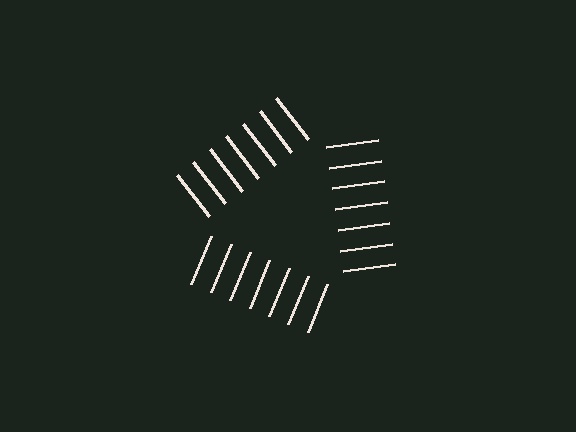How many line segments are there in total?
21 — 7 along each of the 3 edges.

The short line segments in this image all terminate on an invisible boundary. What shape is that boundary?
An illusory triangle — the line segments terminate on its edges but no continuous stroke is drawn.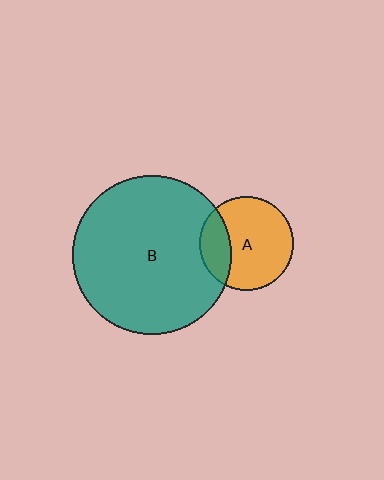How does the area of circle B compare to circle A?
Approximately 2.9 times.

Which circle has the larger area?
Circle B (teal).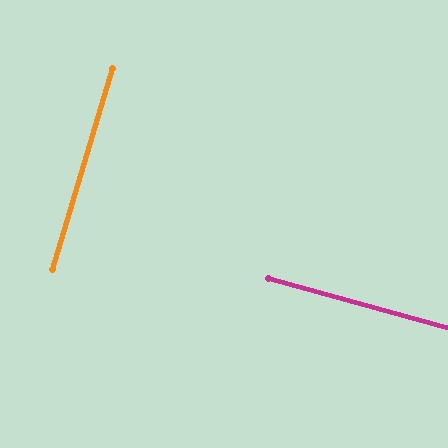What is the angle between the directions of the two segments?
Approximately 89 degrees.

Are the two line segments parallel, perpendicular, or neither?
Perpendicular — they meet at approximately 89°.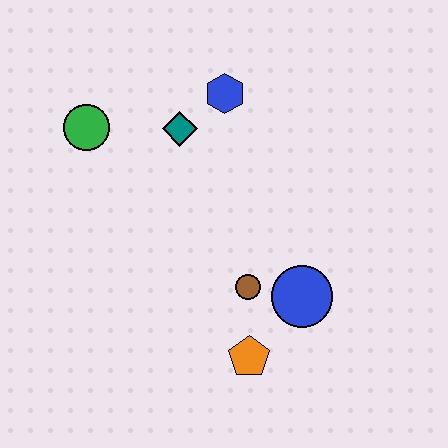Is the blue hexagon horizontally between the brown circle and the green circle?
Yes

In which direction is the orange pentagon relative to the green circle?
The orange pentagon is below the green circle.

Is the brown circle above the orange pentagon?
Yes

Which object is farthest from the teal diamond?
The orange pentagon is farthest from the teal diamond.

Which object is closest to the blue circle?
The brown circle is closest to the blue circle.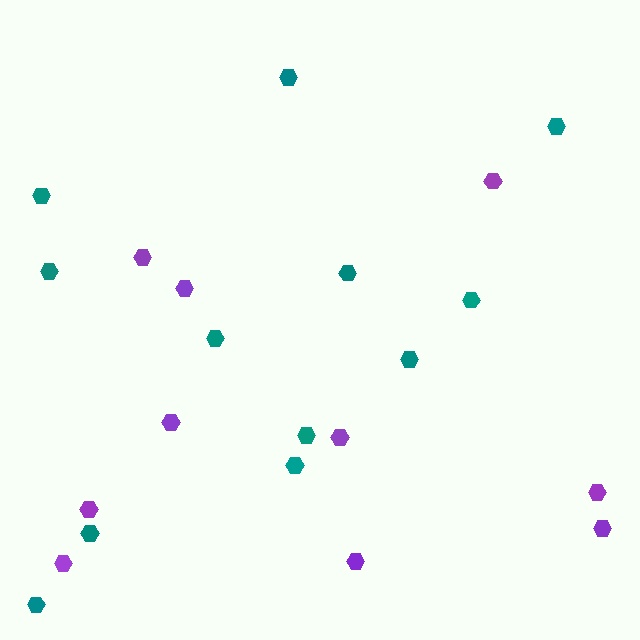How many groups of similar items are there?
There are 2 groups: one group of purple hexagons (10) and one group of teal hexagons (12).